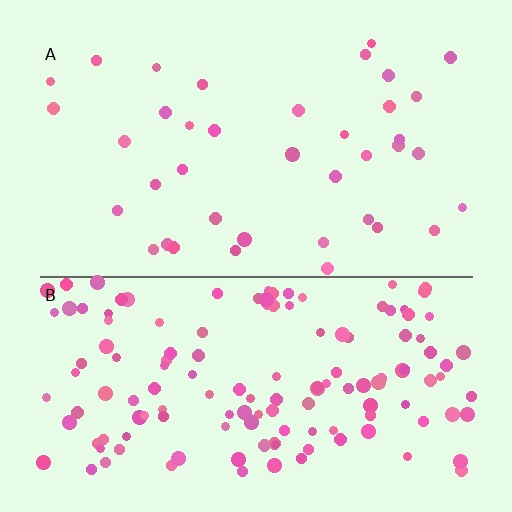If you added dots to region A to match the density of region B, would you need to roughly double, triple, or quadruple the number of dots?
Approximately quadruple.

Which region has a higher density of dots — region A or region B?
B (the bottom).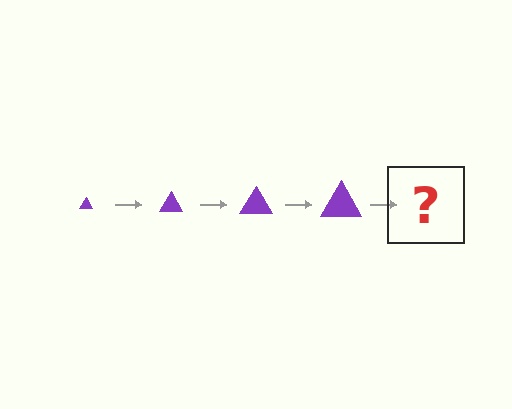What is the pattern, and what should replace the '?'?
The pattern is that the triangle gets progressively larger each step. The '?' should be a purple triangle, larger than the previous one.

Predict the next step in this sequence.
The next step is a purple triangle, larger than the previous one.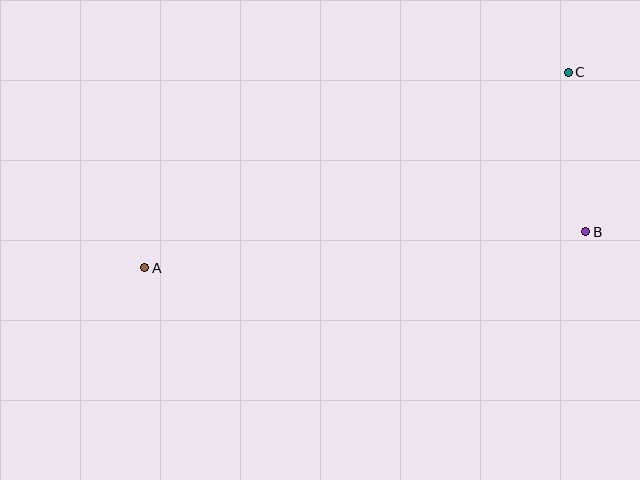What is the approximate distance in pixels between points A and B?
The distance between A and B is approximately 443 pixels.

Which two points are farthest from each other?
Points A and C are farthest from each other.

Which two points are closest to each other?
Points B and C are closest to each other.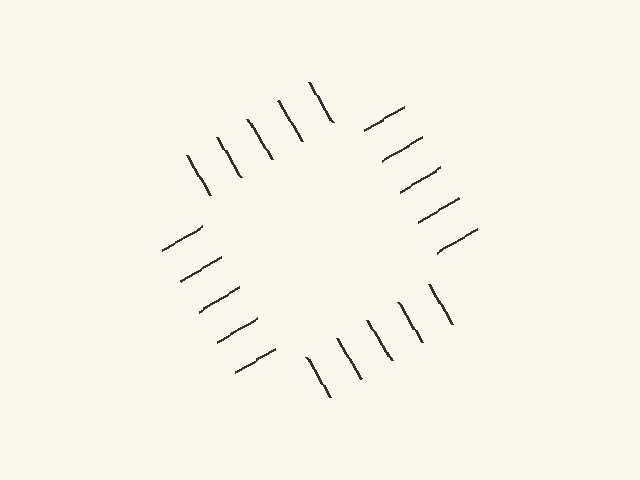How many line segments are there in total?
20 — 5 along each of the 4 edges.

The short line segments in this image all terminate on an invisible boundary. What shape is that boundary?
An illusory square — the line segments terminate on its edges but no continuous stroke is drawn.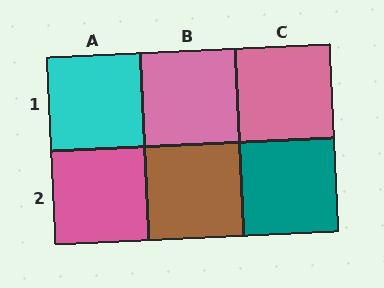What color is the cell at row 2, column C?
Teal.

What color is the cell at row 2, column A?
Pink.